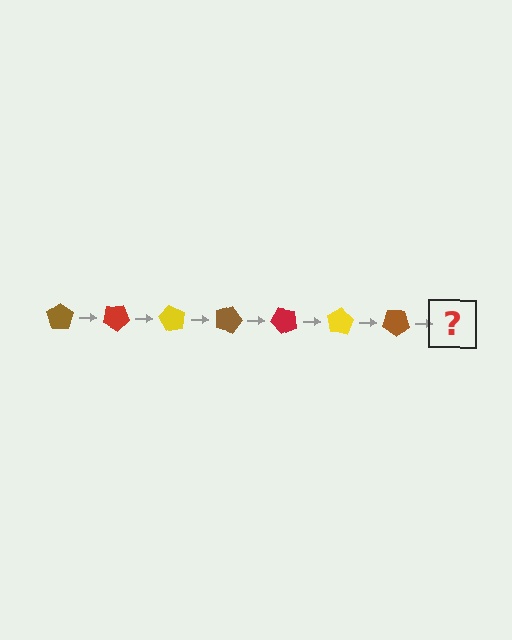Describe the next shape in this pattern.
It should be a red pentagon, rotated 210 degrees from the start.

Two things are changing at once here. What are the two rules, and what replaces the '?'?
The two rules are that it rotates 30 degrees each step and the color cycles through brown, red, and yellow. The '?' should be a red pentagon, rotated 210 degrees from the start.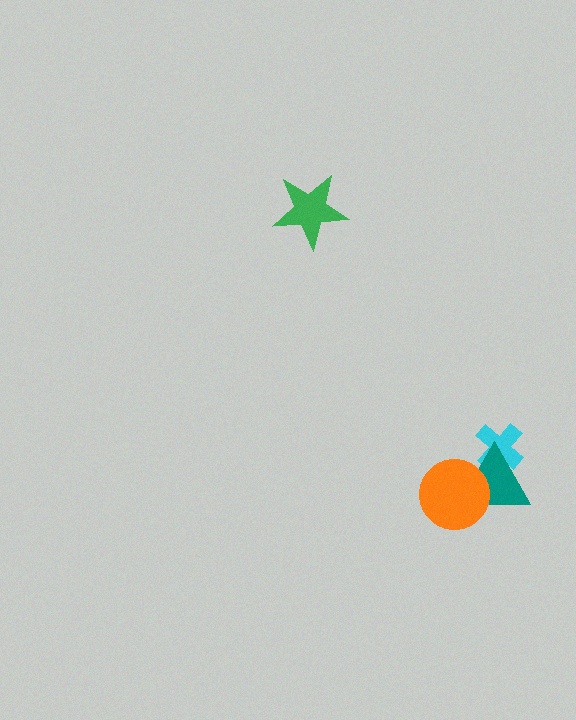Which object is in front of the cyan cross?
The teal triangle is in front of the cyan cross.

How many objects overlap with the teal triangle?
2 objects overlap with the teal triangle.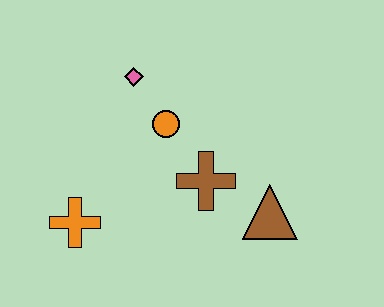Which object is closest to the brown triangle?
The brown cross is closest to the brown triangle.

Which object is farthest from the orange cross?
The brown triangle is farthest from the orange cross.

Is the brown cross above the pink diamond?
No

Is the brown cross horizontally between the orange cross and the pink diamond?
No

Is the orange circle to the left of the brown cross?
Yes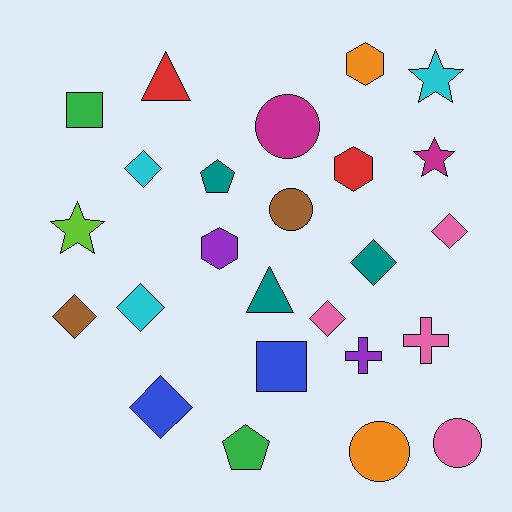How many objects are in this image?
There are 25 objects.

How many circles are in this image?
There are 4 circles.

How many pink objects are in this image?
There are 4 pink objects.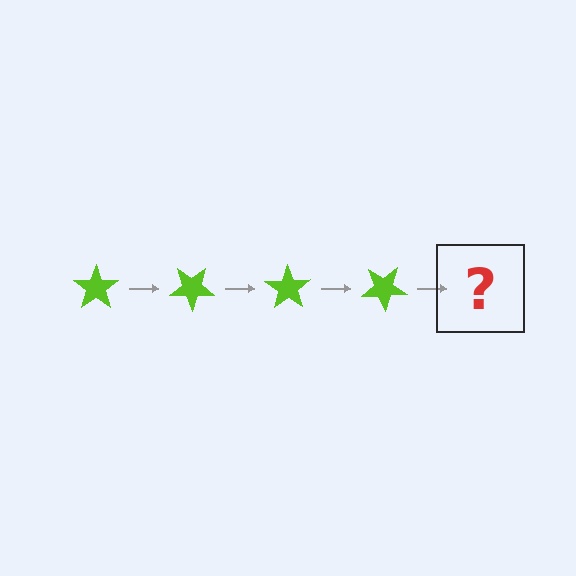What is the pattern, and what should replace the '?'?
The pattern is that the star rotates 35 degrees each step. The '?' should be a lime star rotated 140 degrees.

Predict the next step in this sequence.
The next step is a lime star rotated 140 degrees.